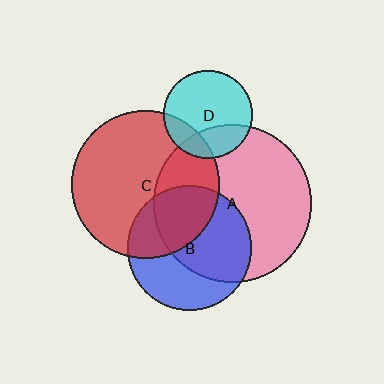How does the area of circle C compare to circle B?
Approximately 1.4 times.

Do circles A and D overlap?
Yes.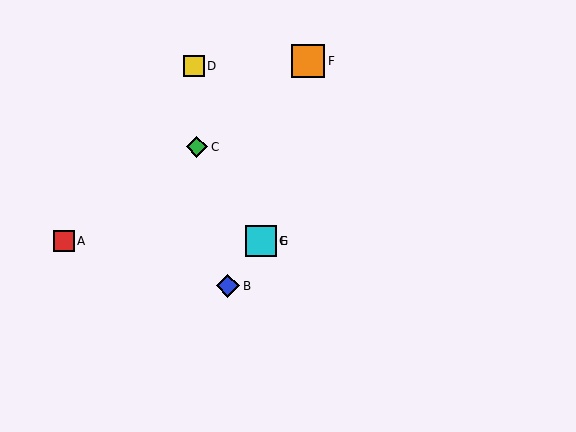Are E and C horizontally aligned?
No, E is at y≈241 and C is at y≈147.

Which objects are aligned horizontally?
Objects A, E, G are aligned horizontally.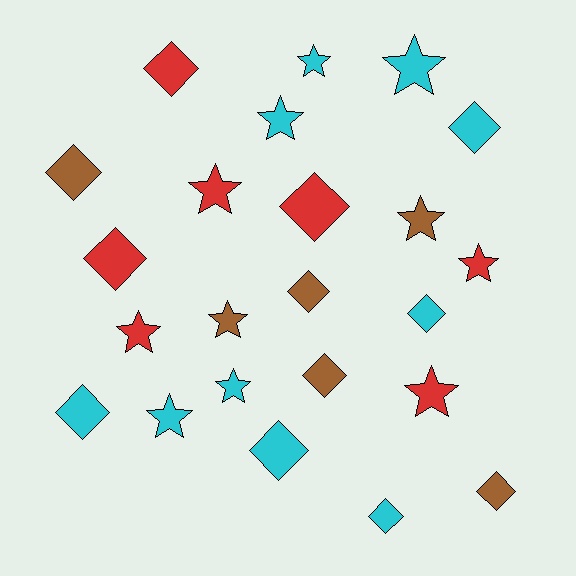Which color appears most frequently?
Cyan, with 10 objects.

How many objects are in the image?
There are 23 objects.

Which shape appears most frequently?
Diamond, with 12 objects.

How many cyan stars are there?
There are 5 cyan stars.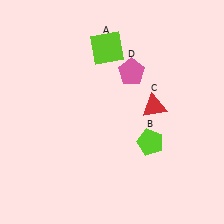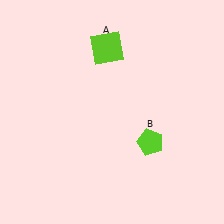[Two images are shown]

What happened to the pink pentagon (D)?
The pink pentagon (D) was removed in Image 2. It was in the top-right area of Image 1.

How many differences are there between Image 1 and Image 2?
There are 2 differences between the two images.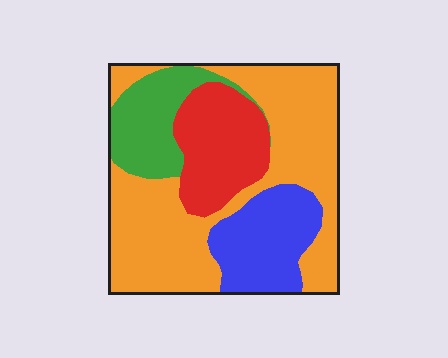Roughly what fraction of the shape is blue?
Blue takes up less than a quarter of the shape.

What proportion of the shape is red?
Red takes up less than a quarter of the shape.